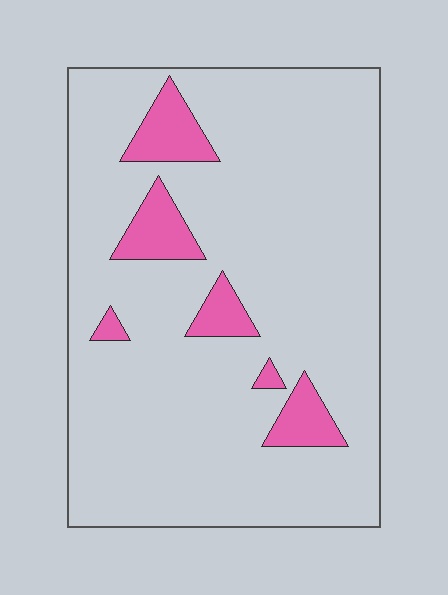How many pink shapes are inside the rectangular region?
6.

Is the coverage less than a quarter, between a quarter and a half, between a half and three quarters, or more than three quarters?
Less than a quarter.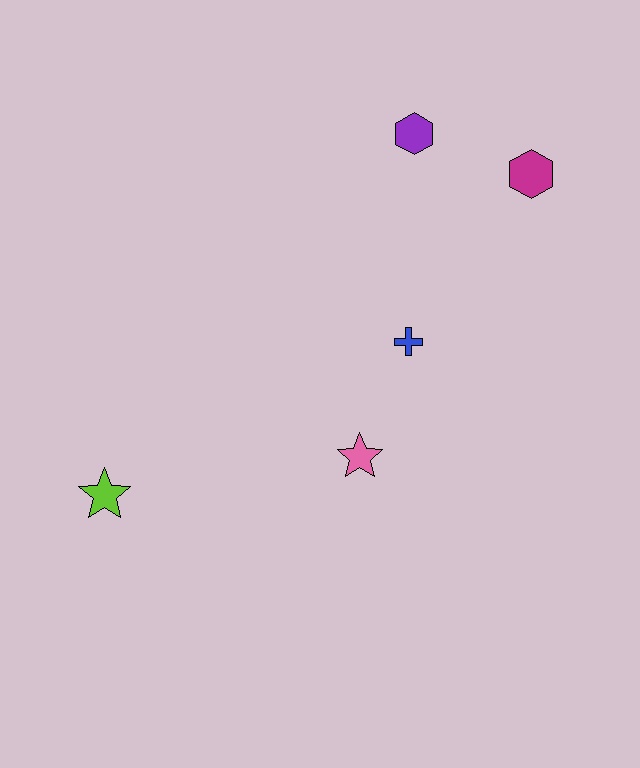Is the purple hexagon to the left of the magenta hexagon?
Yes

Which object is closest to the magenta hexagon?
The purple hexagon is closest to the magenta hexagon.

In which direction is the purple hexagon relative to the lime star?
The purple hexagon is above the lime star.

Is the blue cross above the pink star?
Yes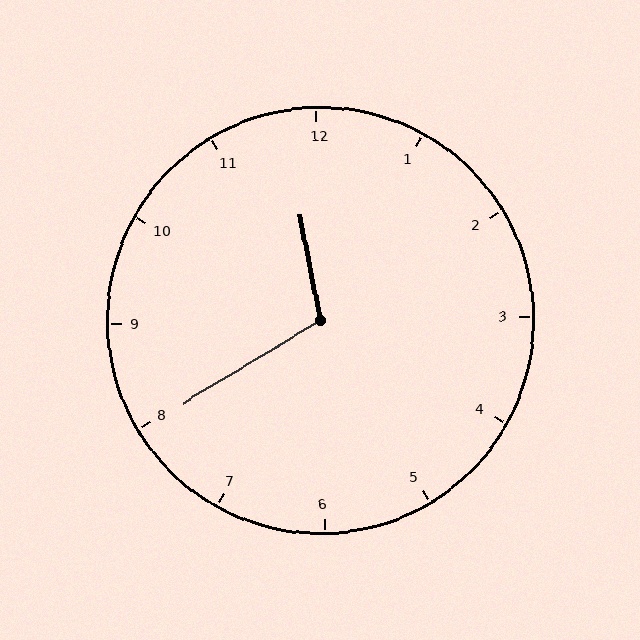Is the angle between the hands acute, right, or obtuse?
It is obtuse.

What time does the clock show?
11:40.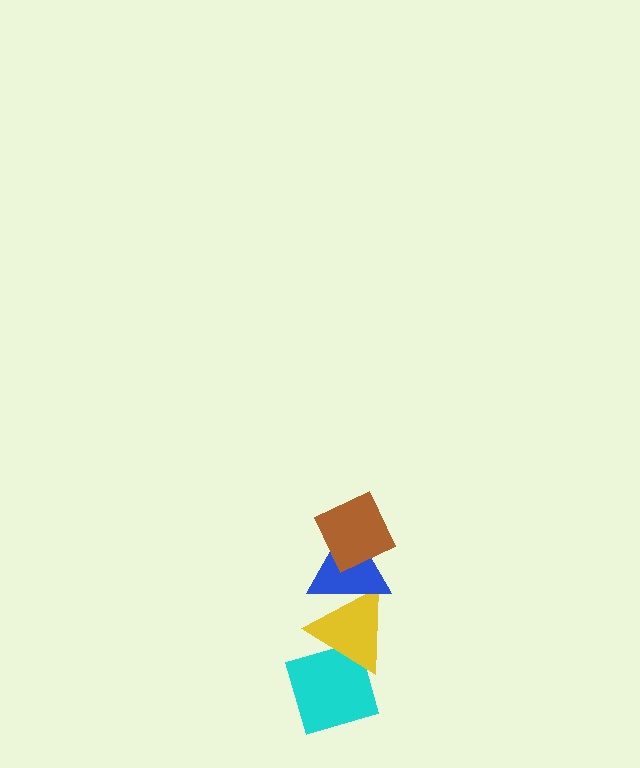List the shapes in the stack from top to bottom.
From top to bottom: the brown diamond, the blue triangle, the yellow triangle, the cyan diamond.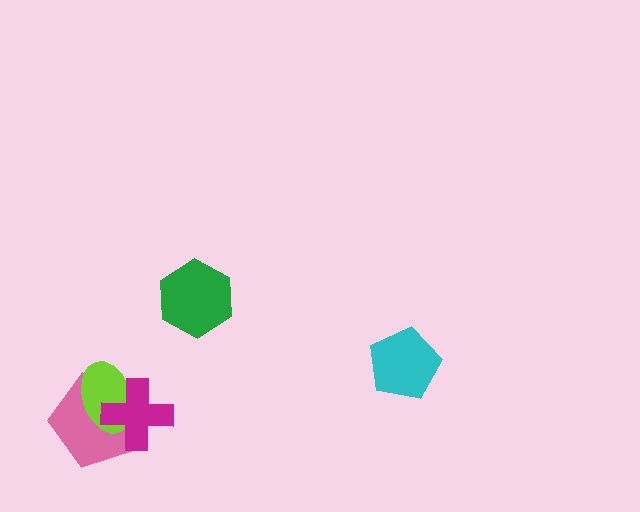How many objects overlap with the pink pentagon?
2 objects overlap with the pink pentagon.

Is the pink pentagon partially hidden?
Yes, it is partially covered by another shape.